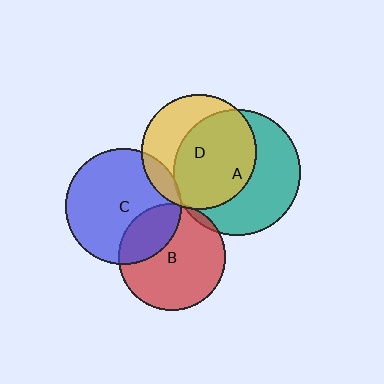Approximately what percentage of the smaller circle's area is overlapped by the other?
Approximately 5%.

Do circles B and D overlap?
Yes.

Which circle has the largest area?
Circle A (teal).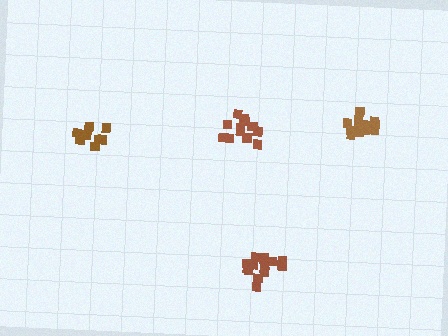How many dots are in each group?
Group 1: 13 dots, Group 2: 13 dots, Group 3: 11 dots, Group 4: 14 dots (51 total).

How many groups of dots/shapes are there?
There are 4 groups.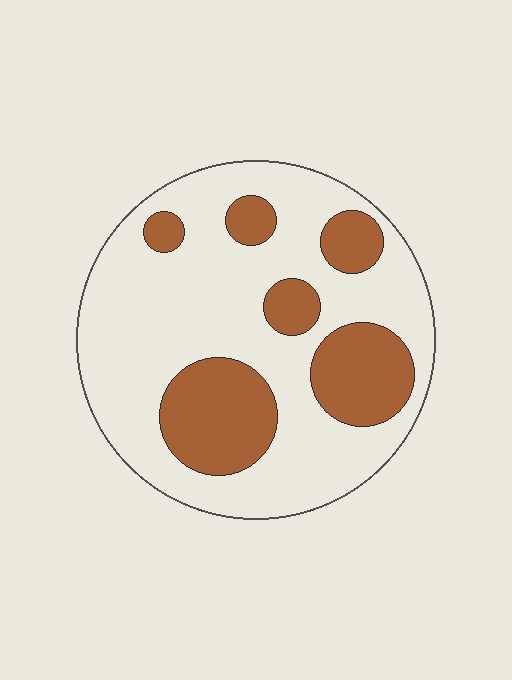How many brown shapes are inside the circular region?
6.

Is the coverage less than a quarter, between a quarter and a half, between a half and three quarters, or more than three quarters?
Between a quarter and a half.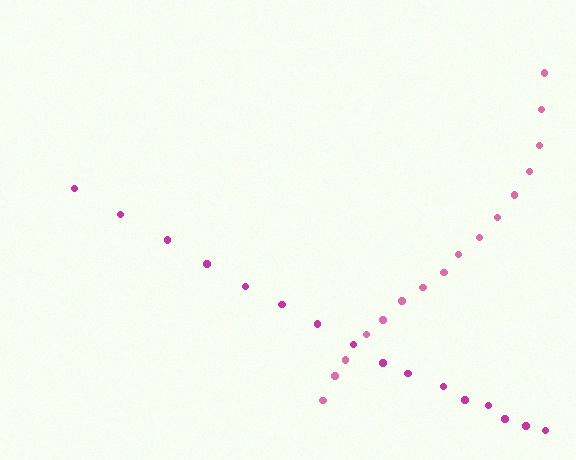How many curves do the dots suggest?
There are 2 distinct paths.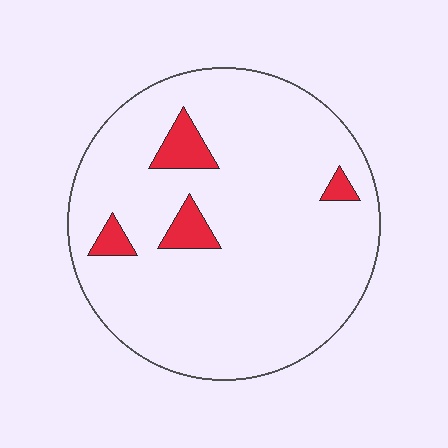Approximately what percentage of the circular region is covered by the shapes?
Approximately 10%.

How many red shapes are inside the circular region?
4.